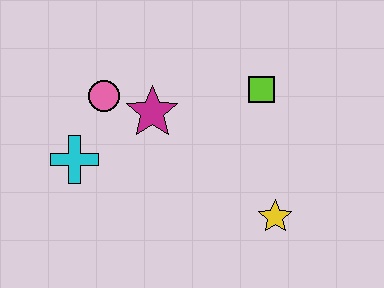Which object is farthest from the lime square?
The cyan cross is farthest from the lime square.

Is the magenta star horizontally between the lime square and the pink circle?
Yes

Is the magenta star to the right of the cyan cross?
Yes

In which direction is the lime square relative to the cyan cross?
The lime square is to the right of the cyan cross.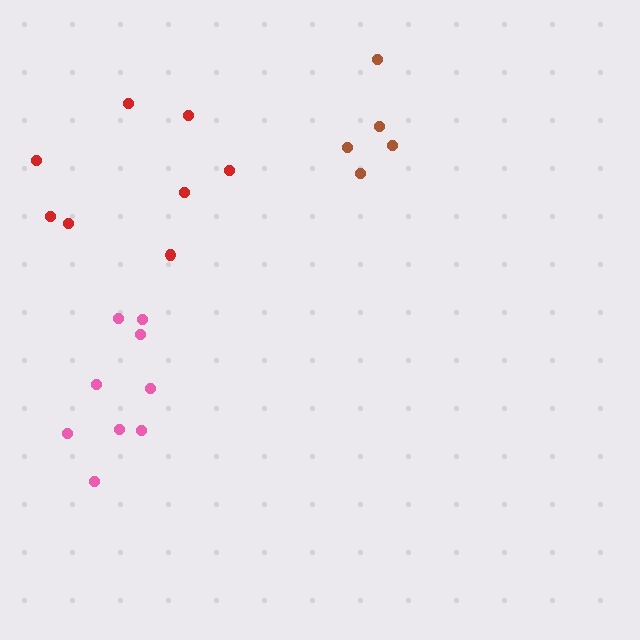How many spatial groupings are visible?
There are 3 spatial groupings.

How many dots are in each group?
Group 1: 8 dots, Group 2: 5 dots, Group 3: 9 dots (22 total).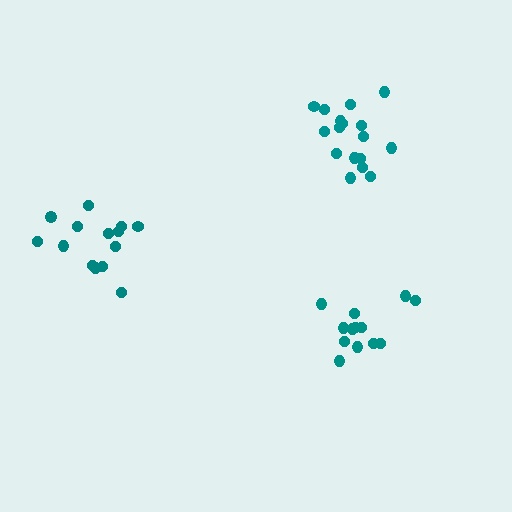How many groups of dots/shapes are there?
There are 3 groups.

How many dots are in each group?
Group 1: 13 dots, Group 2: 17 dots, Group 3: 14 dots (44 total).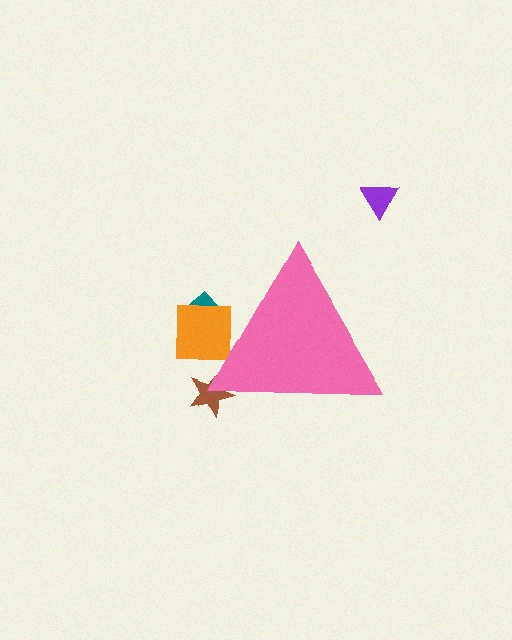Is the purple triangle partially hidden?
No, the purple triangle is fully visible.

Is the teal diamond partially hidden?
Yes, the teal diamond is partially hidden behind the pink triangle.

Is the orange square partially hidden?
Yes, the orange square is partially hidden behind the pink triangle.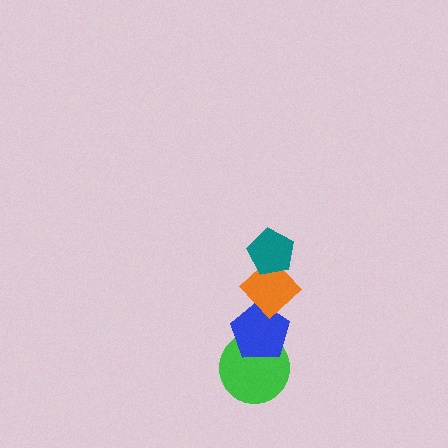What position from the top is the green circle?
The green circle is 4th from the top.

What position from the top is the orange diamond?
The orange diamond is 2nd from the top.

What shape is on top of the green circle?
The blue pentagon is on top of the green circle.